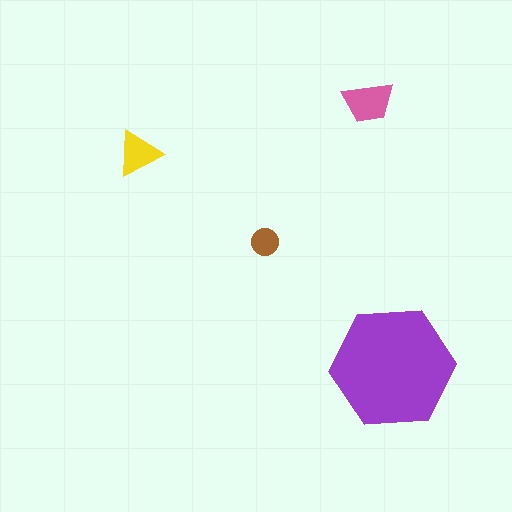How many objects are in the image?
There are 4 objects in the image.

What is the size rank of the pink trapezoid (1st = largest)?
2nd.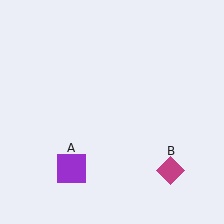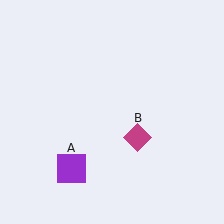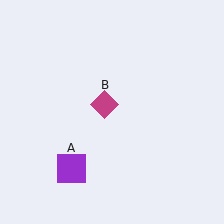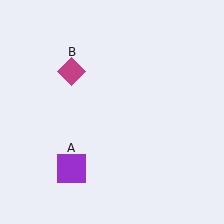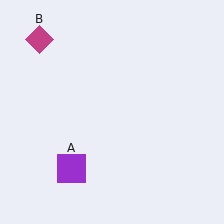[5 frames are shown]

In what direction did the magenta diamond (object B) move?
The magenta diamond (object B) moved up and to the left.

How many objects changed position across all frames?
1 object changed position: magenta diamond (object B).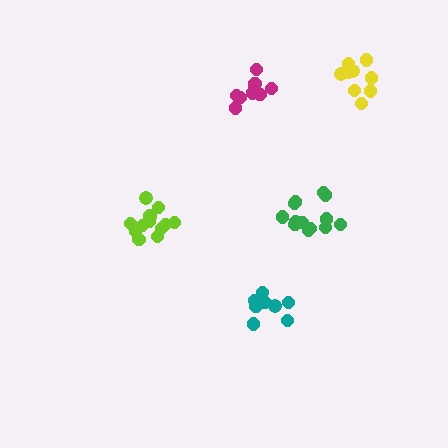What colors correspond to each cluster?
The clusters are colored: teal, lime, yellow, magenta, green.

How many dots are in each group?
Group 1: 8 dots, Group 2: 13 dots, Group 3: 9 dots, Group 4: 9 dots, Group 5: 13 dots (52 total).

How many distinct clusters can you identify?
There are 5 distinct clusters.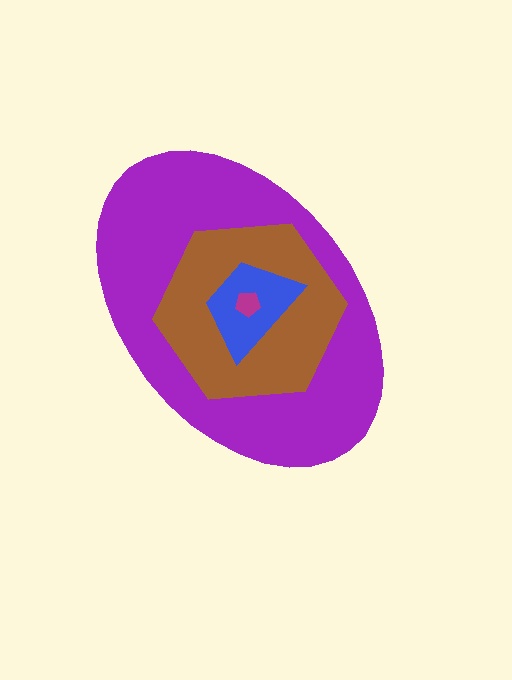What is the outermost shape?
The purple ellipse.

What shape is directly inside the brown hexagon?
The blue trapezoid.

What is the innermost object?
The magenta pentagon.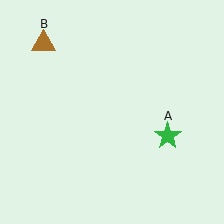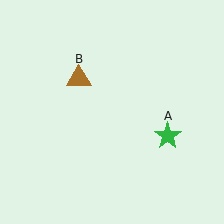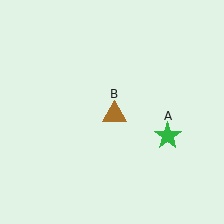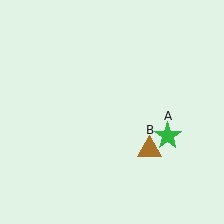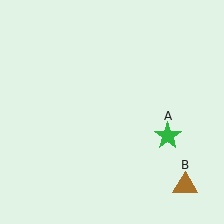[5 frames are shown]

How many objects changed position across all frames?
1 object changed position: brown triangle (object B).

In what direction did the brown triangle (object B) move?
The brown triangle (object B) moved down and to the right.